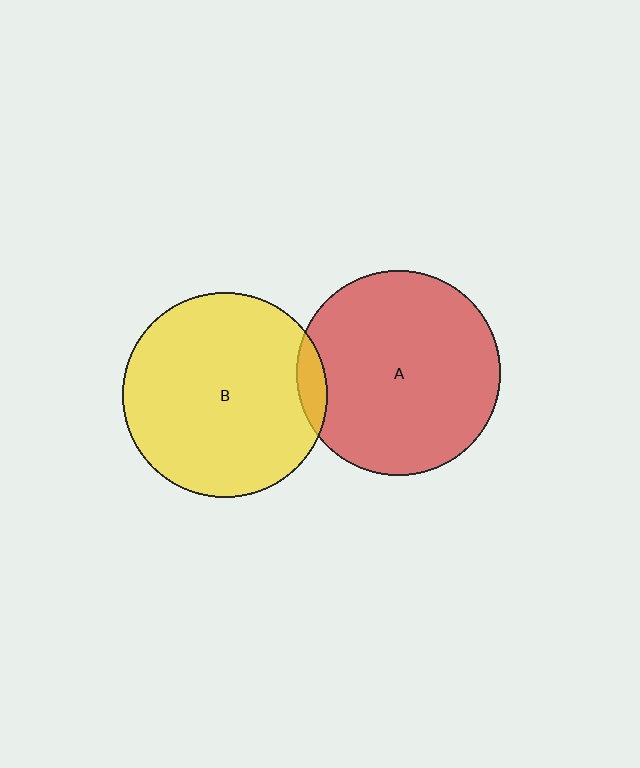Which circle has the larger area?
Circle B (yellow).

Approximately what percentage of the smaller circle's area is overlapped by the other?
Approximately 5%.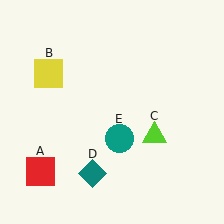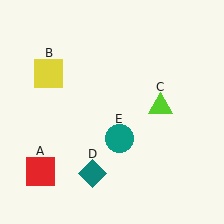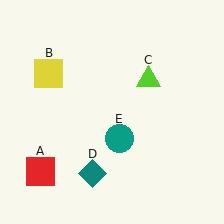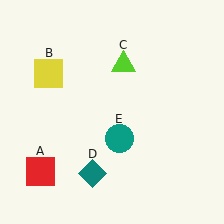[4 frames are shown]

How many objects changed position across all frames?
1 object changed position: lime triangle (object C).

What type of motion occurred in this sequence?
The lime triangle (object C) rotated counterclockwise around the center of the scene.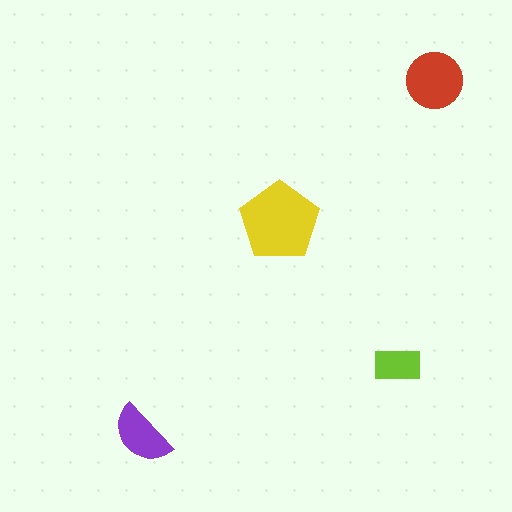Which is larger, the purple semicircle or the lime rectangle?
The purple semicircle.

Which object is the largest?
The yellow pentagon.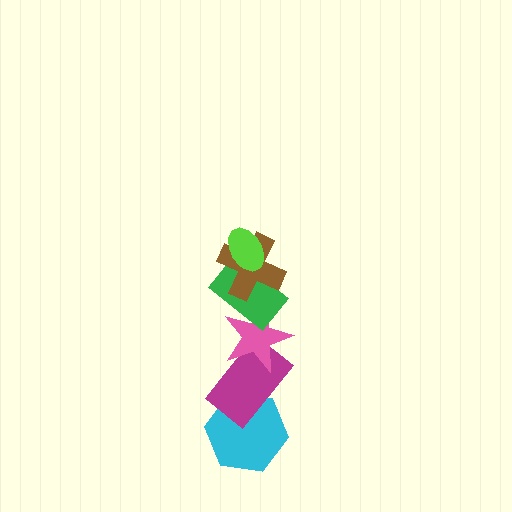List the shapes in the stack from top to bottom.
From top to bottom: the lime ellipse, the brown cross, the green rectangle, the pink star, the magenta rectangle, the cyan hexagon.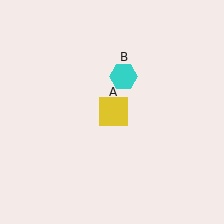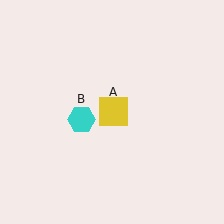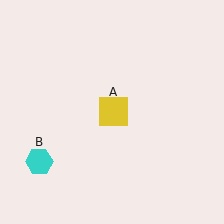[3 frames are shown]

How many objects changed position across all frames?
1 object changed position: cyan hexagon (object B).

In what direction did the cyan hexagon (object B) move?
The cyan hexagon (object B) moved down and to the left.